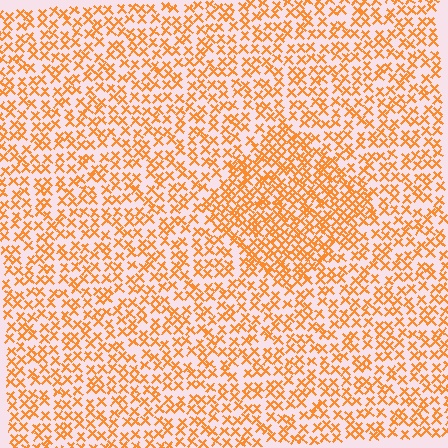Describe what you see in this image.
The image contains small orange elements arranged at two different densities. A diamond-shaped region is visible where the elements are more densely packed than the surrounding area.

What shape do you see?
I see a diamond.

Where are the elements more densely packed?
The elements are more densely packed inside the diamond boundary.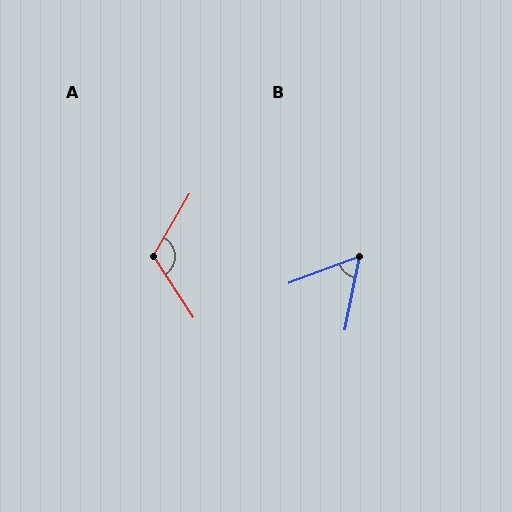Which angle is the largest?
A, at approximately 117 degrees.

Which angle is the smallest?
B, at approximately 58 degrees.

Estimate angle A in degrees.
Approximately 117 degrees.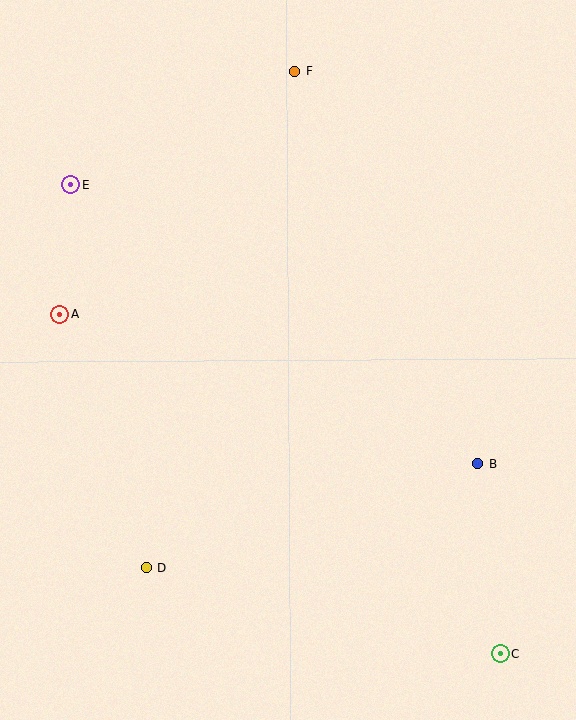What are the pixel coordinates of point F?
Point F is at (295, 71).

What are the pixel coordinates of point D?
Point D is at (146, 568).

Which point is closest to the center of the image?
Point B at (477, 464) is closest to the center.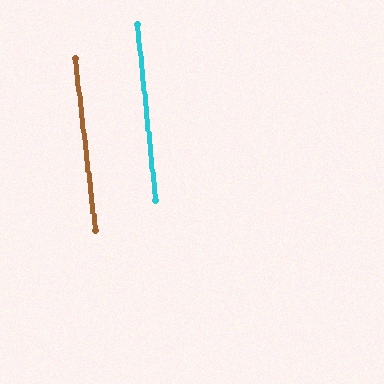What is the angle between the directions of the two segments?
Approximately 1 degree.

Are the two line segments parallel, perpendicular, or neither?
Parallel — their directions differ by only 0.5°.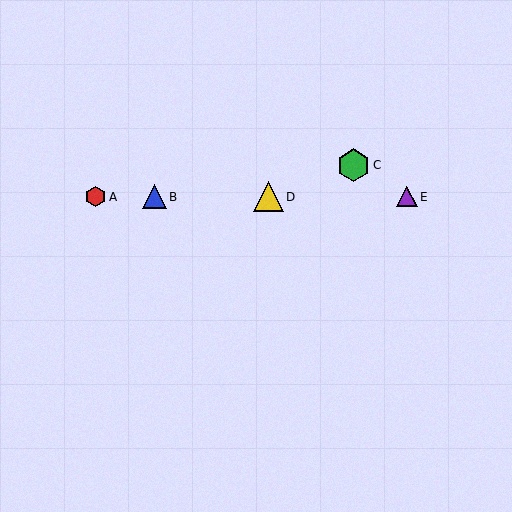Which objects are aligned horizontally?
Objects A, B, D, E are aligned horizontally.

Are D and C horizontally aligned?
No, D is at y≈197 and C is at y≈165.